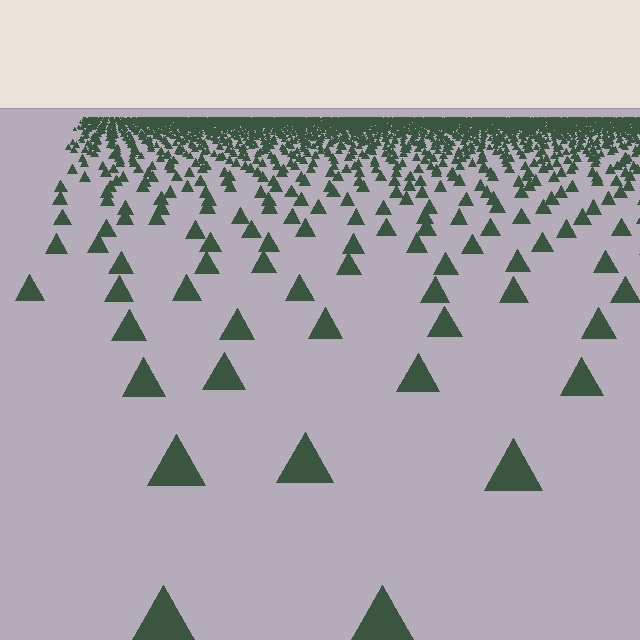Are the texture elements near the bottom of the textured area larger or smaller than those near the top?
Larger. Near the bottom, elements are closer to the viewer and appear at a bigger on-screen size.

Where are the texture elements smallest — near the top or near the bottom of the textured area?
Near the top.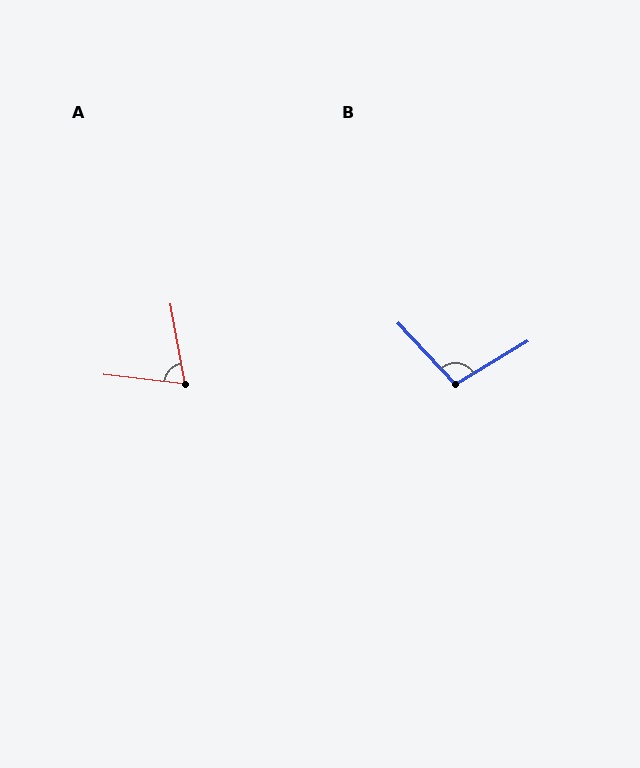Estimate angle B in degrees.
Approximately 102 degrees.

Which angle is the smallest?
A, at approximately 73 degrees.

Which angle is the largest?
B, at approximately 102 degrees.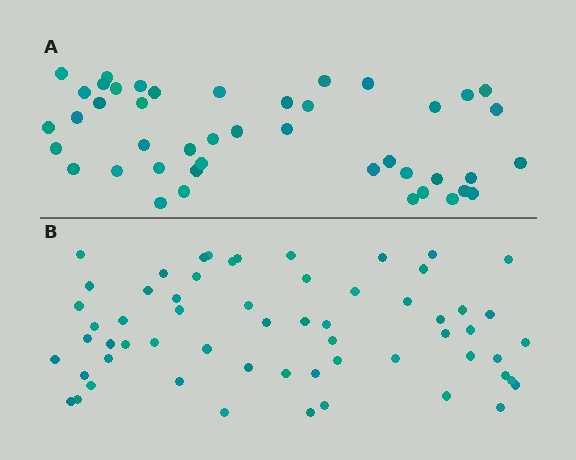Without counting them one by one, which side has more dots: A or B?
Region B (the bottom region) has more dots.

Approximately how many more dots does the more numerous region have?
Region B has approximately 15 more dots than region A.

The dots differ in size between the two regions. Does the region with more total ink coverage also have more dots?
No. Region A has more total ink coverage because its dots are larger, but region B actually contains more individual dots. Total area can be misleading — the number of items is what matters here.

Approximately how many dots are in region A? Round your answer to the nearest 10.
About 40 dots. (The exact count is 44, which rounds to 40.)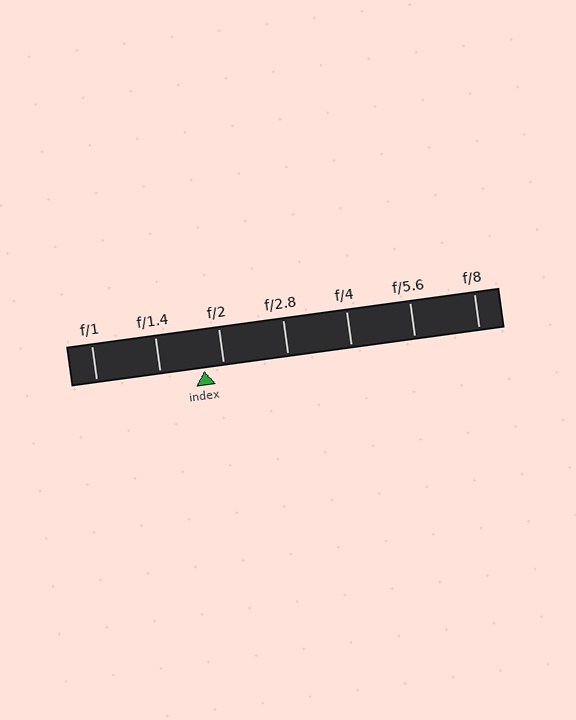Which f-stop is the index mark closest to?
The index mark is closest to f/2.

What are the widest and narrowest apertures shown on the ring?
The widest aperture shown is f/1 and the narrowest is f/8.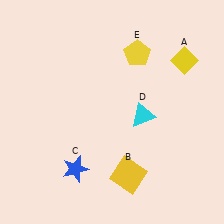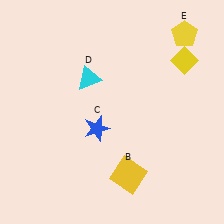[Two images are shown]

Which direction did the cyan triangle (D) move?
The cyan triangle (D) moved left.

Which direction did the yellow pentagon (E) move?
The yellow pentagon (E) moved right.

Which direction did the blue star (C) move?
The blue star (C) moved up.